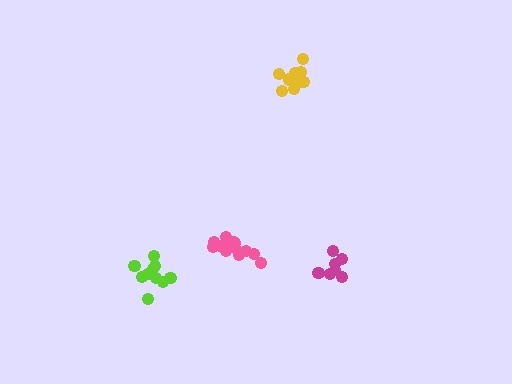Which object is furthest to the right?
The magenta cluster is rightmost.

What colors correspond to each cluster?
The clusters are colored: pink, lime, yellow, magenta.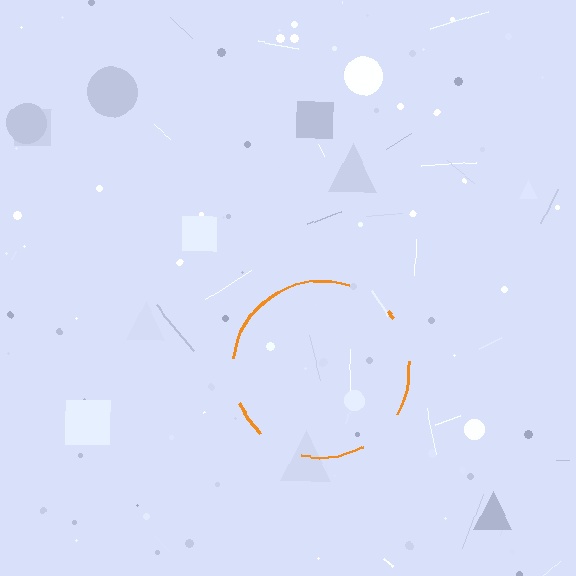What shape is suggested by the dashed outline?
The dashed outline suggests a circle.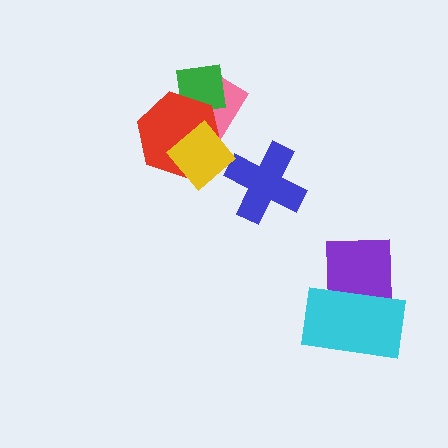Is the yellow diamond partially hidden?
No, no other shape covers it.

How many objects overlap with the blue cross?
0 objects overlap with the blue cross.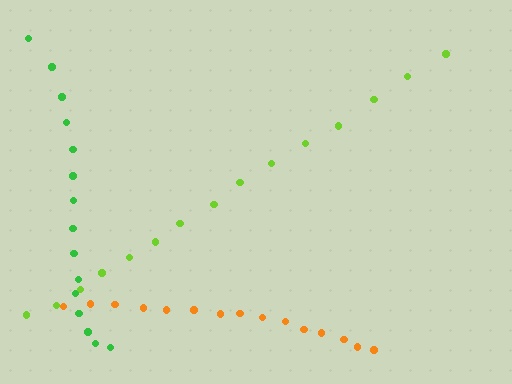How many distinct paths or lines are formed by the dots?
There are 3 distinct paths.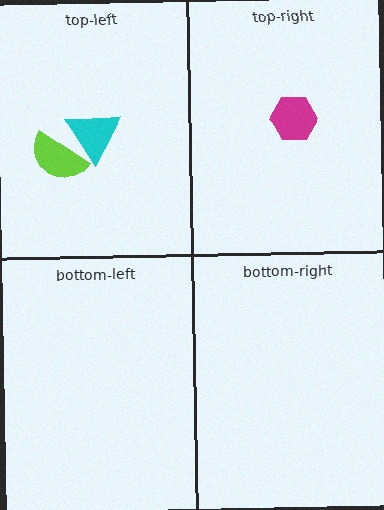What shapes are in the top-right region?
The magenta hexagon.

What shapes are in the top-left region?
The cyan triangle, the lime semicircle.